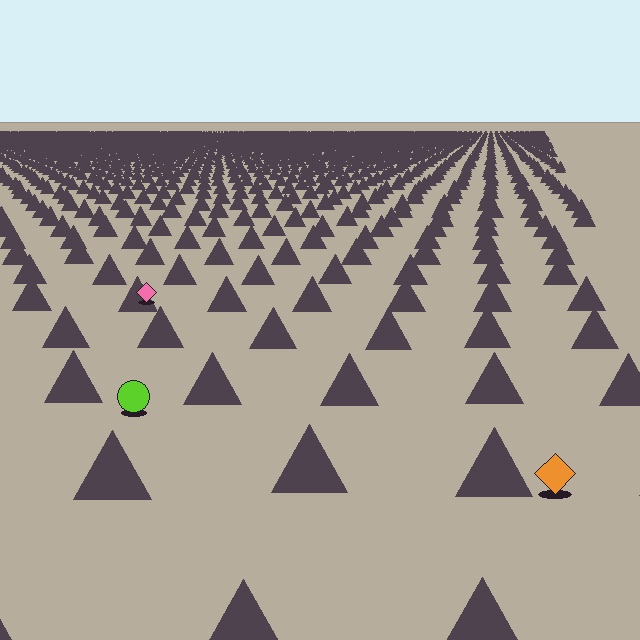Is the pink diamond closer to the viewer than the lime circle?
No. The lime circle is closer — you can tell from the texture gradient: the ground texture is coarser near it.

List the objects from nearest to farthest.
From nearest to farthest: the orange diamond, the lime circle, the pink diamond.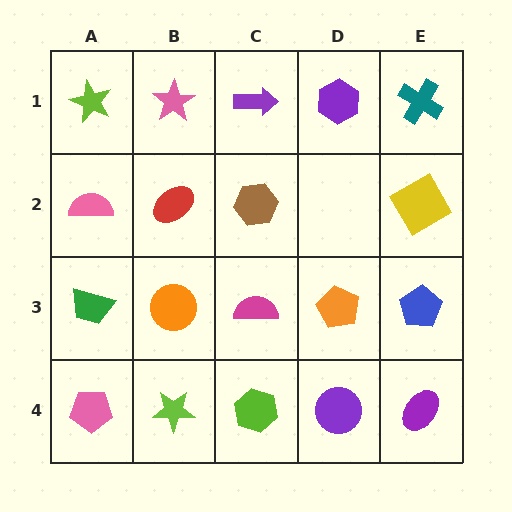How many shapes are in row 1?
5 shapes.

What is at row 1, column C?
A purple arrow.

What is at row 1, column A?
A lime star.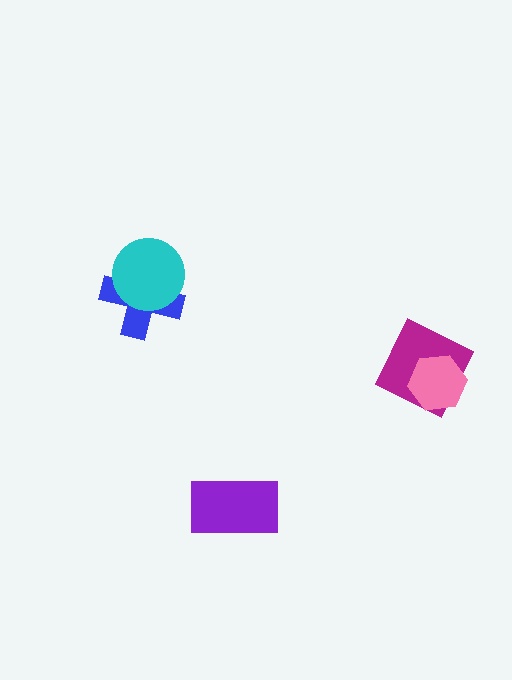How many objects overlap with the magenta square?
1 object overlaps with the magenta square.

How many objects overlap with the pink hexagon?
1 object overlaps with the pink hexagon.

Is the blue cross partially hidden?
Yes, it is partially covered by another shape.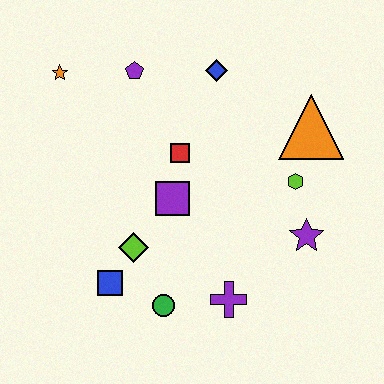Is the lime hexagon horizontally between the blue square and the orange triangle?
Yes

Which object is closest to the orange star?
The purple pentagon is closest to the orange star.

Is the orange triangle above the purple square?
Yes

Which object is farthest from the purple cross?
The orange star is farthest from the purple cross.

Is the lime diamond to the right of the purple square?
No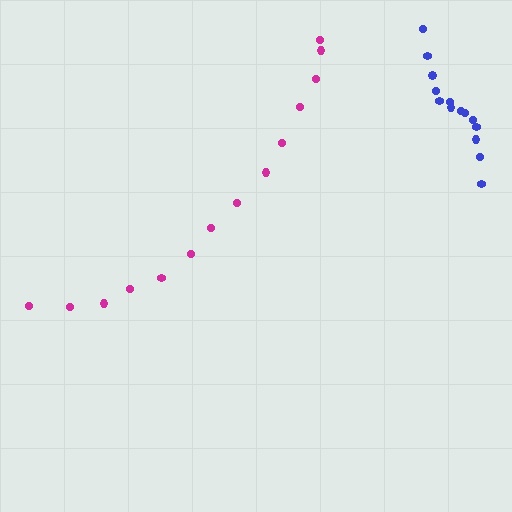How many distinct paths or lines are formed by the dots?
There are 2 distinct paths.